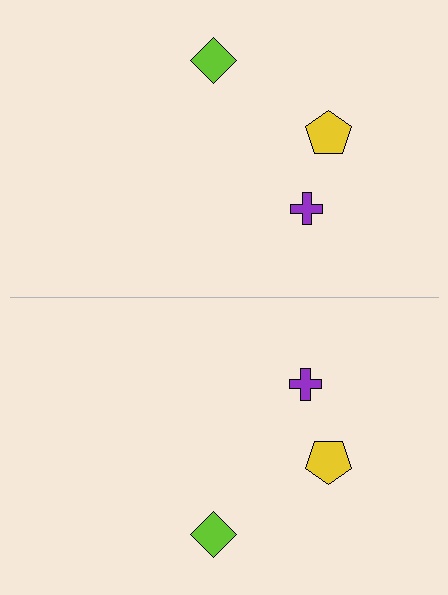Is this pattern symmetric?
Yes, this pattern has bilateral (reflection) symmetry.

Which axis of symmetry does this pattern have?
The pattern has a horizontal axis of symmetry running through the center of the image.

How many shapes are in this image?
There are 6 shapes in this image.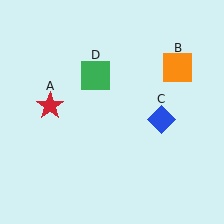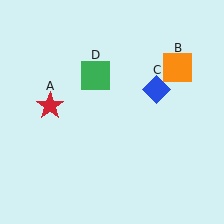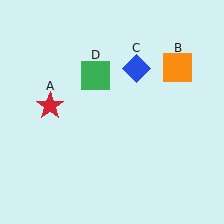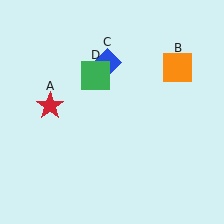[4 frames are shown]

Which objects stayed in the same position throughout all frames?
Red star (object A) and orange square (object B) and green square (object D) remained stationary.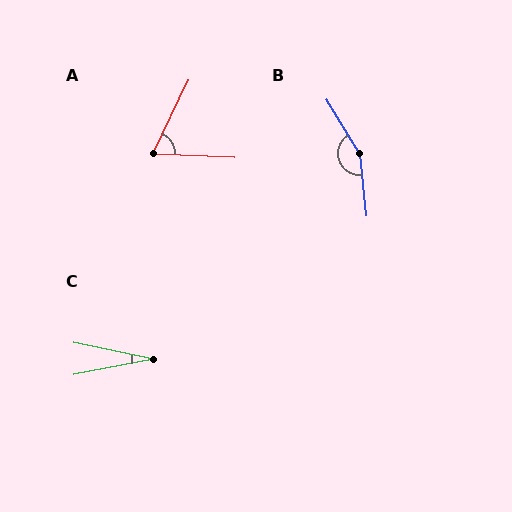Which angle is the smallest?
C, at approximately 23 degrees.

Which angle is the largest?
B, at approximately 155 degrees.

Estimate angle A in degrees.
Approximately 67 degrees.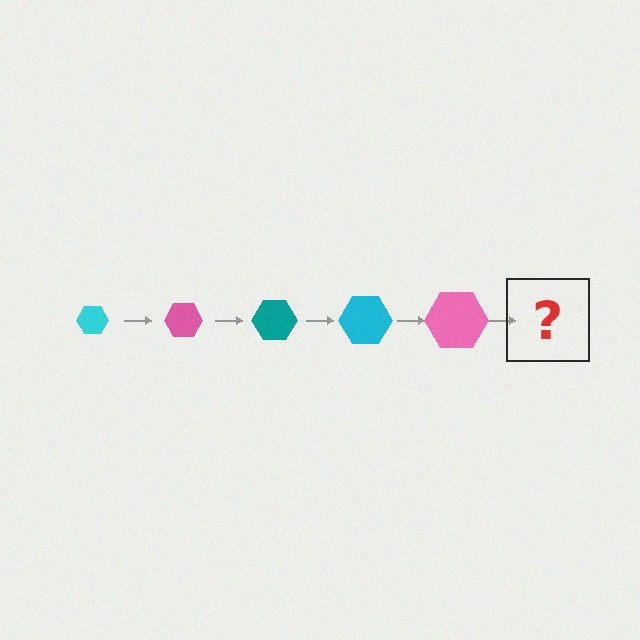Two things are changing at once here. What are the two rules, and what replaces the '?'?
The two rules are that the hexagon grows larger each step and the color cycles through cyan, pink, and teal. The '?' should be a teal hexagon, larger than the previous one.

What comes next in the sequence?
The next element should be a teal hexagon, larger than the previous one.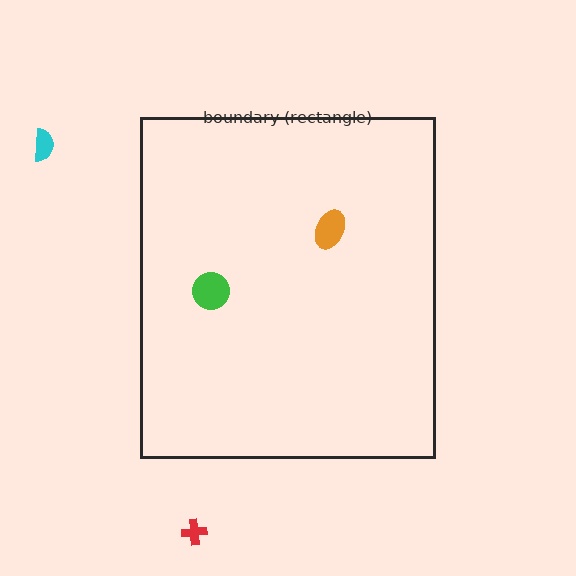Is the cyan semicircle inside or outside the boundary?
Outside.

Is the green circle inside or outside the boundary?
Inside.